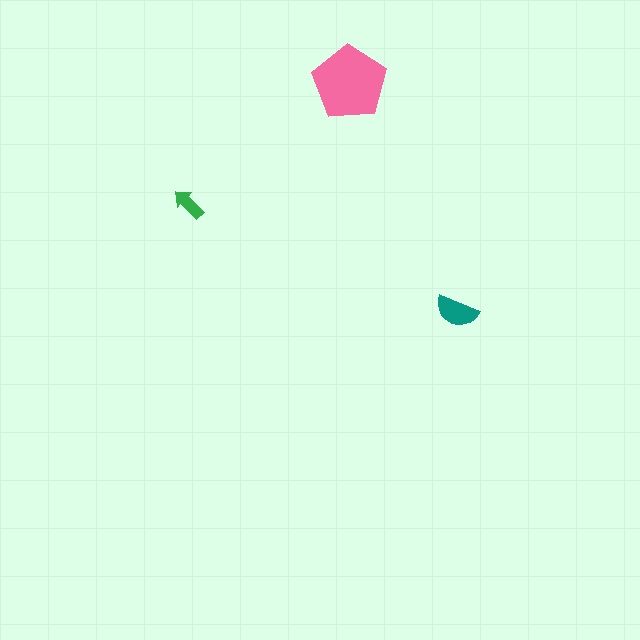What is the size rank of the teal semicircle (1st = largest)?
2nd.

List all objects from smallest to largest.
The green arrow, the teal semicircle, the pink pentagon.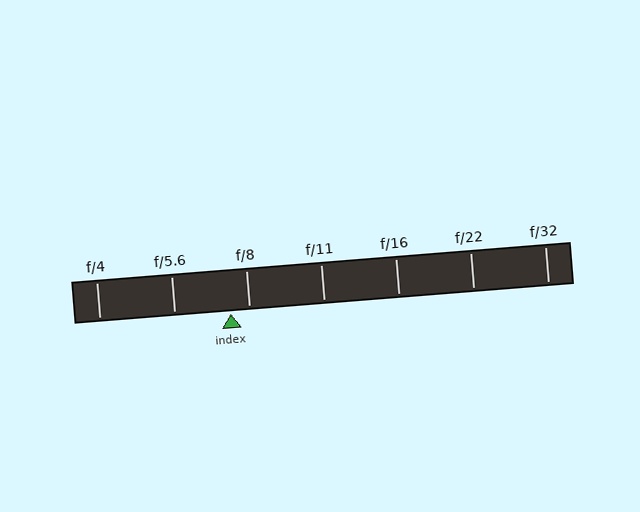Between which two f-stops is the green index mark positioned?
The index mark is between f/5.6 and f/8.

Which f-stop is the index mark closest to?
The index mark is closest to f/8.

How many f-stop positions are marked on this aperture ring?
There are 7 f-stop positions marked.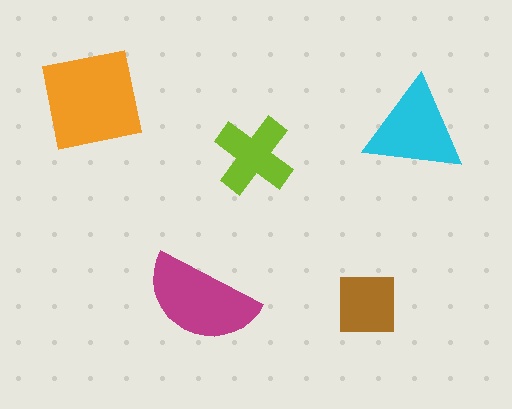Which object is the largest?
The orange square.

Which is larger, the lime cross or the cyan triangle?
The cyan triangle.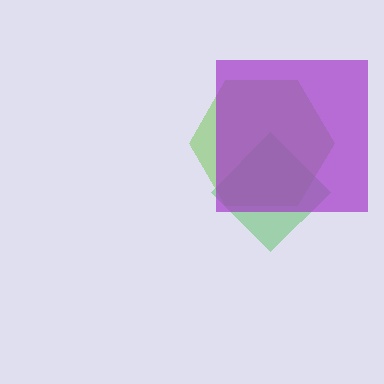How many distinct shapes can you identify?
There are 3 distinct shapes: a green diamond, a lime hexagon, a purple square.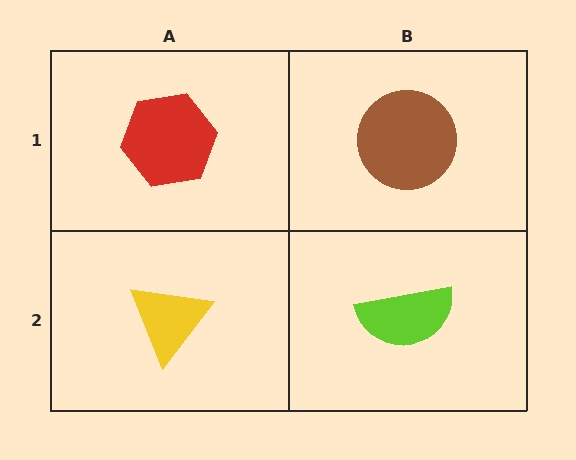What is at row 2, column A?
A yellow triangle.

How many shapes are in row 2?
2 shapes.